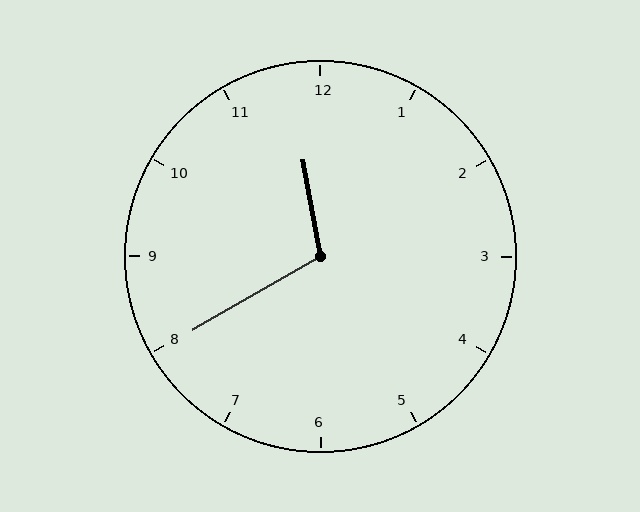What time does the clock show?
11:40.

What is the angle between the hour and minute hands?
Approximately 110 degrees.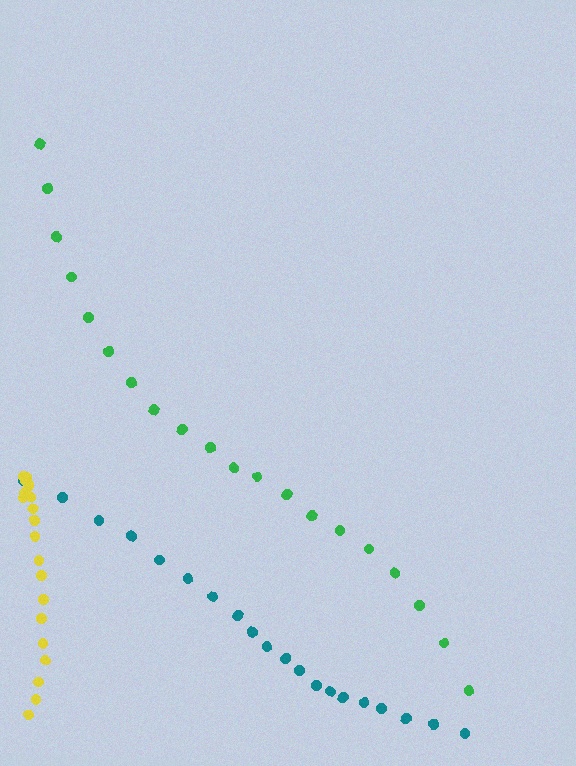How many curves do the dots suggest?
There are 3 distinct paths.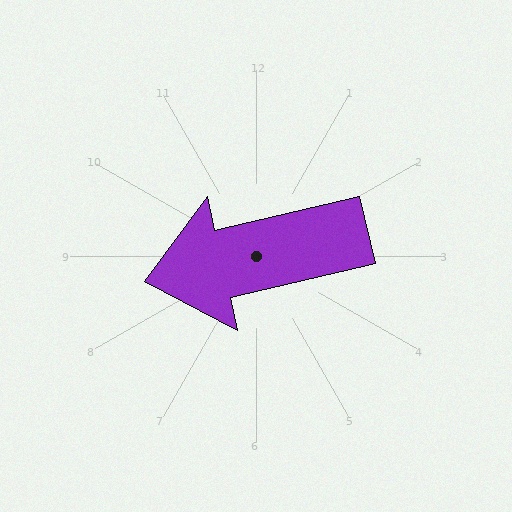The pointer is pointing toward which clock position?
Roughly 9 o'clock.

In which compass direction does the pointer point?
West.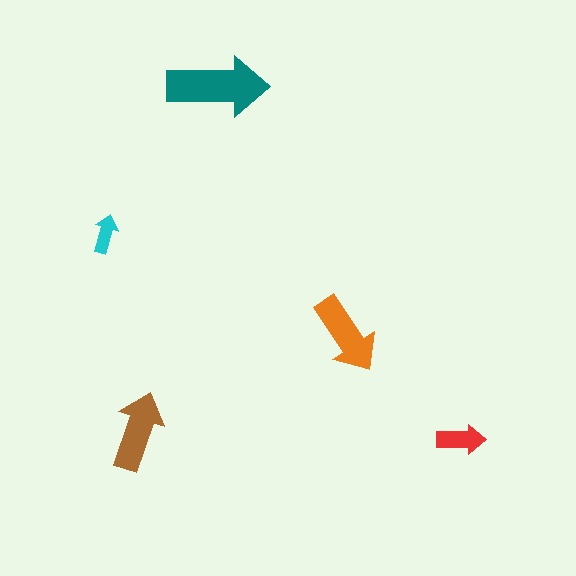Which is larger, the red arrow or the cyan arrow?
The red one.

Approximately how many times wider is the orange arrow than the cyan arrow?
About 2 times wider.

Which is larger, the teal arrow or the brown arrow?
The teal one.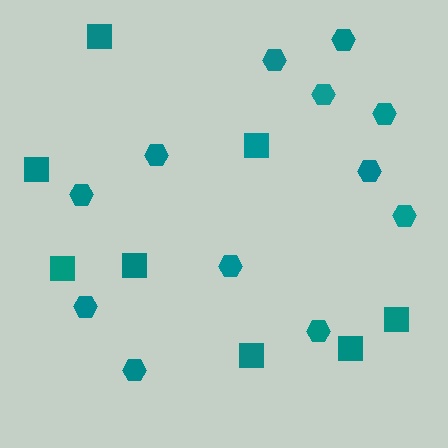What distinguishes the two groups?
There are 2 groups: one group of hexagons (12) and one group of squares (8).